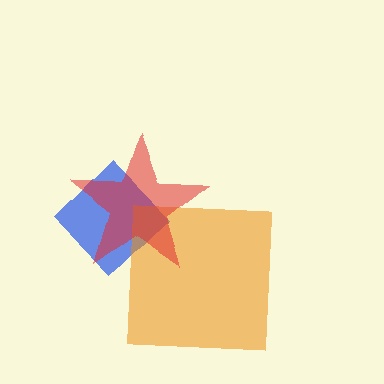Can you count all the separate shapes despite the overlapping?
Yes, there are 3 separate shapes.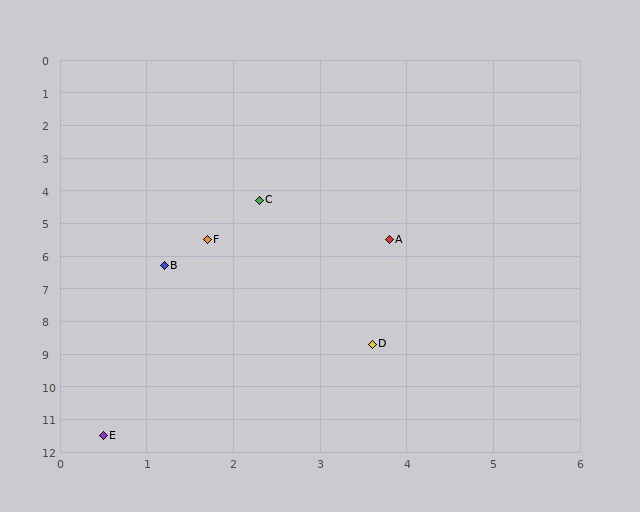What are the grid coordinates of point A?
Point A is at approximately (3.8, 5.5).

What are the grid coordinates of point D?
Point D is at approximately (3.6, 8.7).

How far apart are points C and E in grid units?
Points C and E are about 7.4 grid units apart.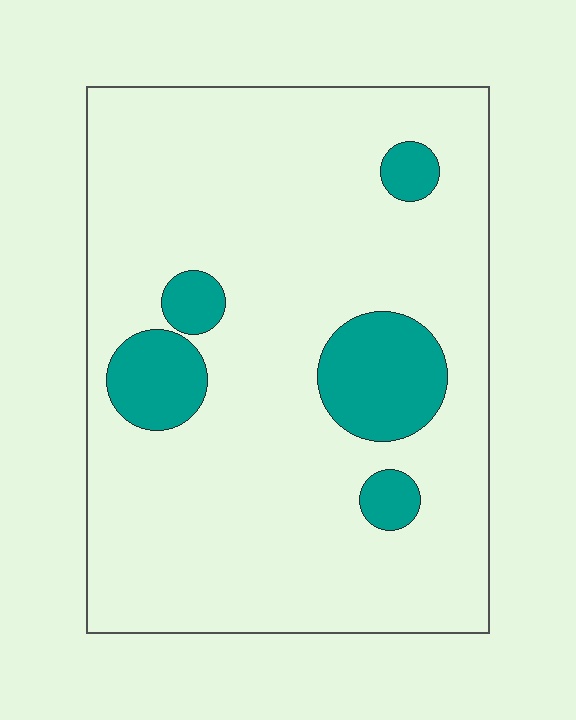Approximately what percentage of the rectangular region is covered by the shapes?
Approximately 15%.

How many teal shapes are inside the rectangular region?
5.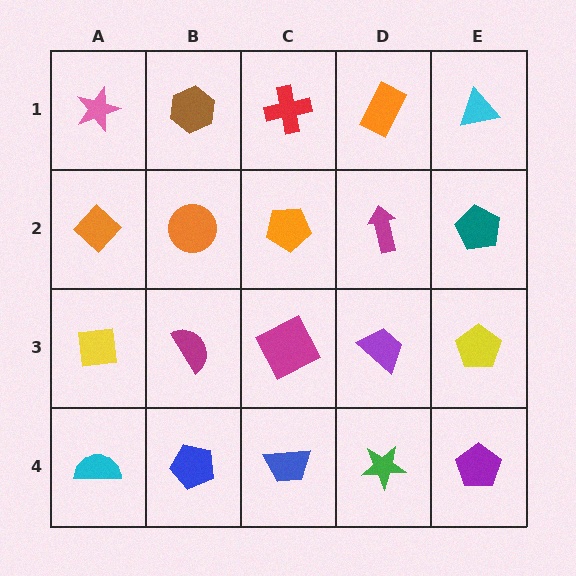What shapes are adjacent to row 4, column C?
A magenta square (row 3, column C), a blue pentagon (row 4, column B), a green star (row 4, column D).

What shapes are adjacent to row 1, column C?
An orange pentagon (row 2, column C), a brown hexagon (row 1, column B), an orange rectangle (row 1, column D).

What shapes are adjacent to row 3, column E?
A teal pentagon (row 2, column E), a purple pentagon (row 4, column E), a purple trapezoid (row 3, column D).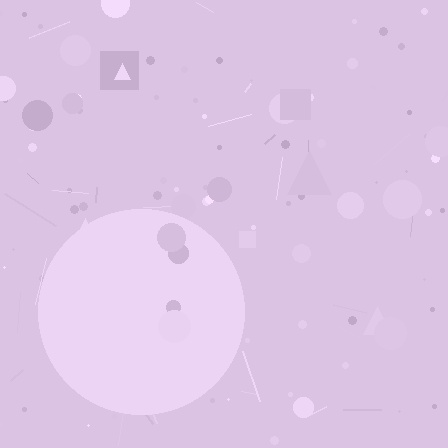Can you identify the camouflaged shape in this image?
The camouflaged shape is a circle.